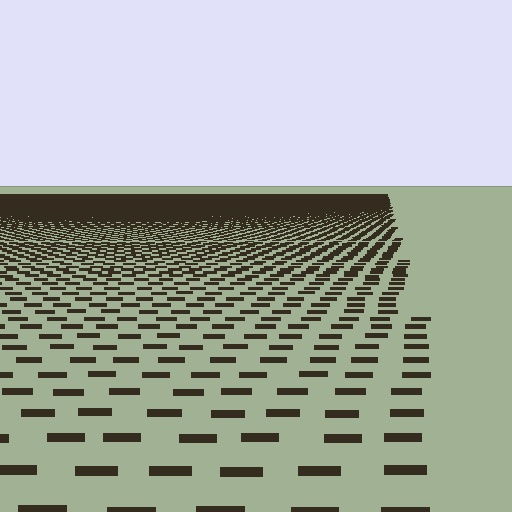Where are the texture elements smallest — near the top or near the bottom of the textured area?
Near the top.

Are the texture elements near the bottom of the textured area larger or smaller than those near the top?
Larger. Near the bottom, elements are closer to the viewer and appear at a bigger on-screen size.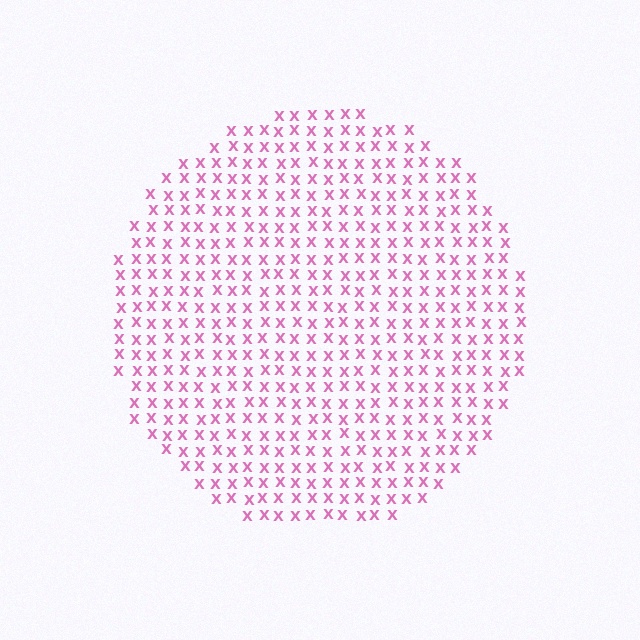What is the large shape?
The large shape is a circle.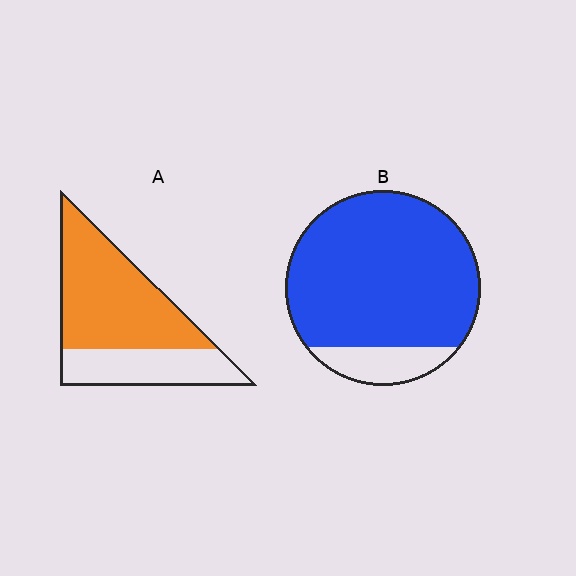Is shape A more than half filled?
Yes.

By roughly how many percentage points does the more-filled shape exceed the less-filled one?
By roughly 20 percentage points (B over A).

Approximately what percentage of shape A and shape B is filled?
A is approximately 65% and B is approximately 85%.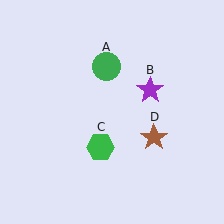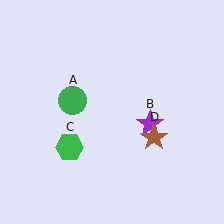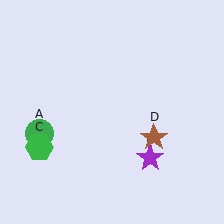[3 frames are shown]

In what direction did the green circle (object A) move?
The green circle (object A) moved down and to the left.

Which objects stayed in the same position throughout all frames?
Brown star (object D) remained stationary.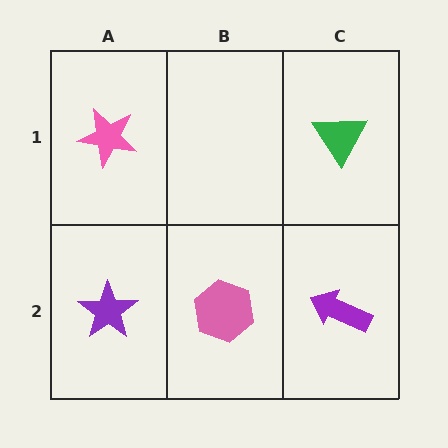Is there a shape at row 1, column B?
No, that cell is empty.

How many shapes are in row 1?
2 shapes.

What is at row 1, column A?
A pink star.